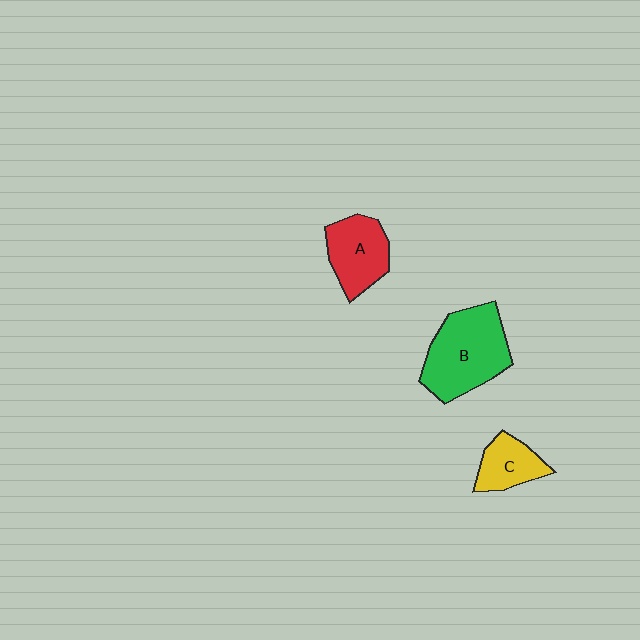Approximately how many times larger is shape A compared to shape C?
Approximately 1.4 times.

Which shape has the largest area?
Shape B (green).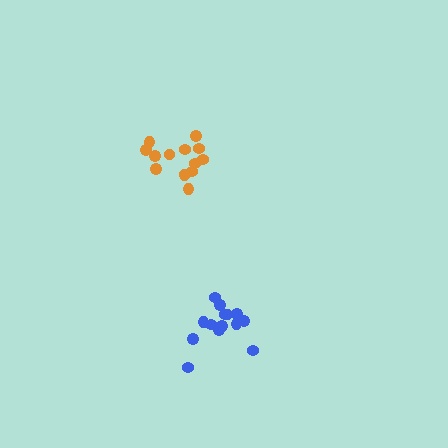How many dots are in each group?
Group 1: 14 dots, Group 2: 14 dots (28 total).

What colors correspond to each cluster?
The clusters are colored: orange, blue.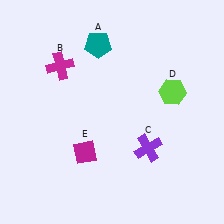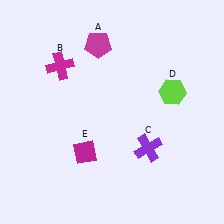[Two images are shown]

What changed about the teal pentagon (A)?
In Image 1, A is teal. In Image 2, it changed to magenta.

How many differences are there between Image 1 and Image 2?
There is 1 difference between the two images.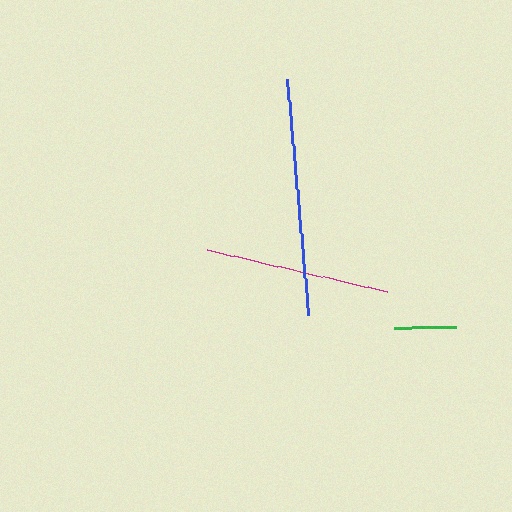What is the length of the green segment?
The green segment is approximately 62 pixels long.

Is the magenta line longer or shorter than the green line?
The magenta line is longer than the green line.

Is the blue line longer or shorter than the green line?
The blue line is longer than the green line.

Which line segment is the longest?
The blue line is the longest at approximately 237 pixels.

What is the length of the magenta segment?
The magenta segment is approximately 185 pixels long.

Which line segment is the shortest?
The green line is the shortest at approximately 62 pixels.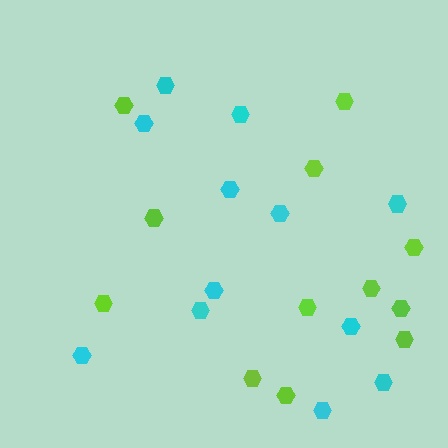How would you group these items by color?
There are 2 groups: one group of cyan hexagons (12) and one group of lime hexagons (12).